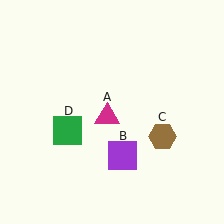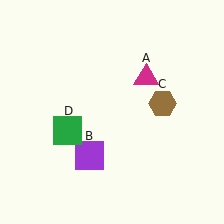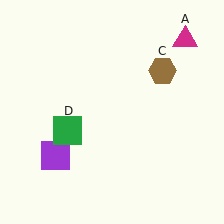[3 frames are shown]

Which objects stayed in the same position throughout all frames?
Green square (object D) remained stationary.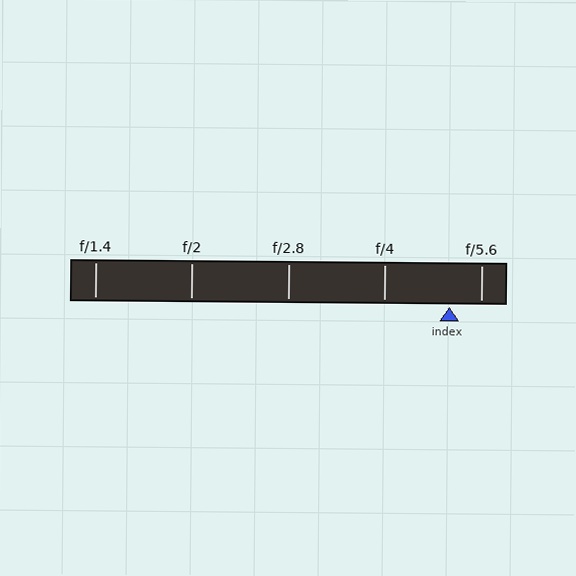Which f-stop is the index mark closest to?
The index mark is closest to f/5.6.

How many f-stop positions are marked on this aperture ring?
There are 5 f-stop positions marked.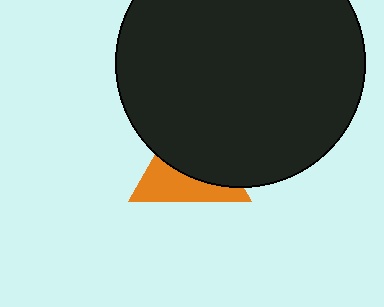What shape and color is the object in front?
The object in front is a black circle.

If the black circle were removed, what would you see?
You would see the complete orange triangle.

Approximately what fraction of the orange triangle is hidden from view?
Roughly 58% of the orange triangle is hidden behind the black circle.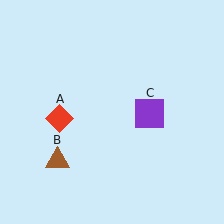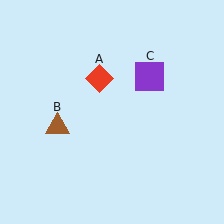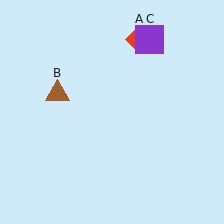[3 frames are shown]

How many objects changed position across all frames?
3 objects changed position: red diamond (object A), brown triangle (object B), purple square (object C).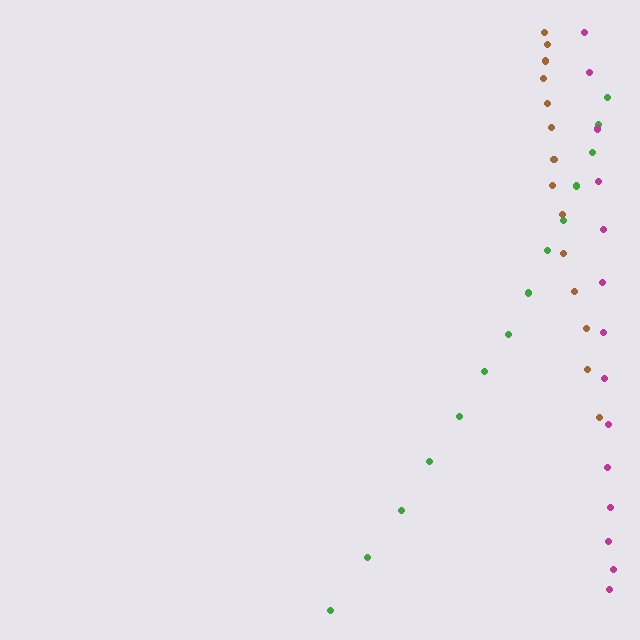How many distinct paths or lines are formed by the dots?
There are 3 distinct paths.